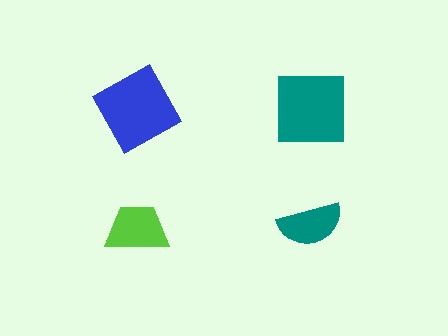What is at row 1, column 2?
A teal square.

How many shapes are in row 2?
2 shapes.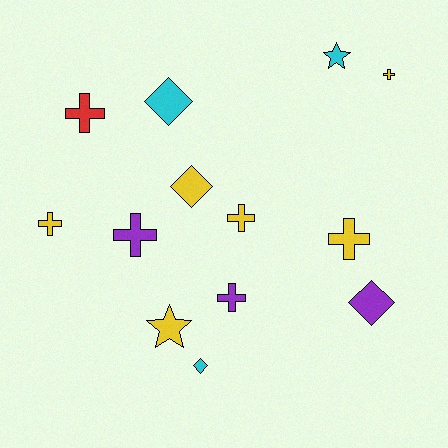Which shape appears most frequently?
Cross, with 7 objects.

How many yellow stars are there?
There is 1 yellow star.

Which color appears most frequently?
Yellow, with 6 objects.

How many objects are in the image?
There are 13 objects.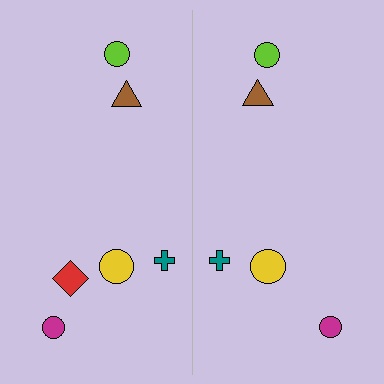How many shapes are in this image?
There are 11 shapes in this image.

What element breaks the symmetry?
A red diamond is missing from the right side.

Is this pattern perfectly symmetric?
No, the pattern is not perfectly symmetric. A red diamond is missing from the right side.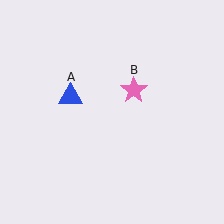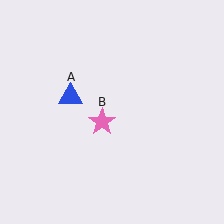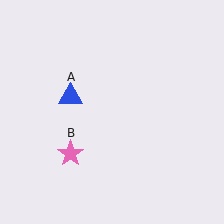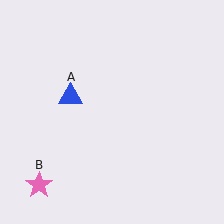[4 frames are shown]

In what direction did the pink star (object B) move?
The pink star (object B) moved down and to the left.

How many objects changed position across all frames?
1 object changed position: pink star (object B).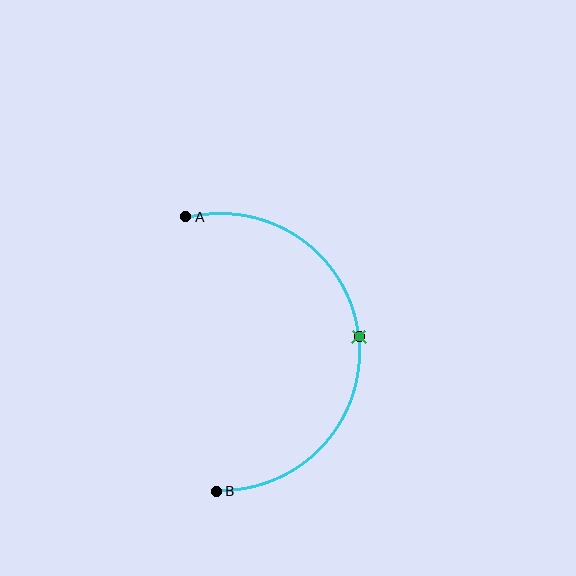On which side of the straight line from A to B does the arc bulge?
The arc bulges to the right of the straight line connecting A and B.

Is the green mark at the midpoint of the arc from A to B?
Yes. The green mark lies on the arc at equal arc-length from both A and B — it is the arc midpoint.